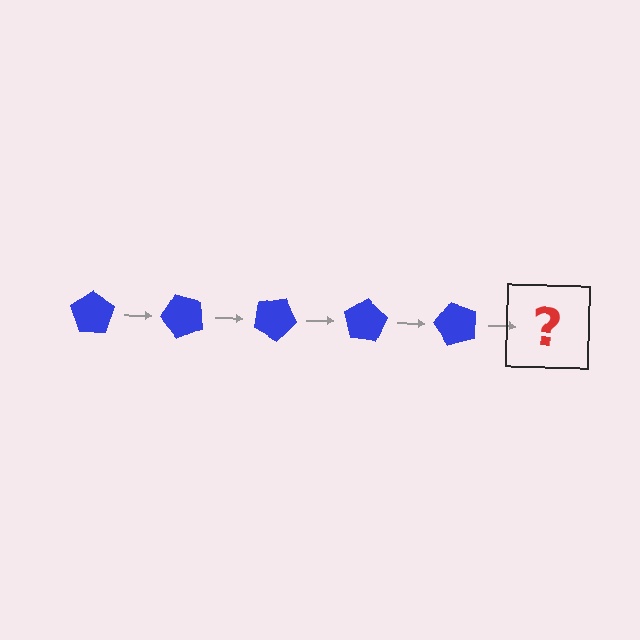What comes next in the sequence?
The next element should be a blue pentagon rotated 250 degrees.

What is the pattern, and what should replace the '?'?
The pattern is that the pentagon rotates 50 degrees each step. The '?' should be a blue pentagon rotated 250 degrees.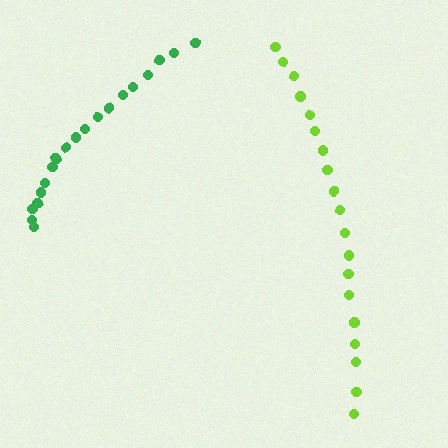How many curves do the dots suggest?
There are 2 distinct paths.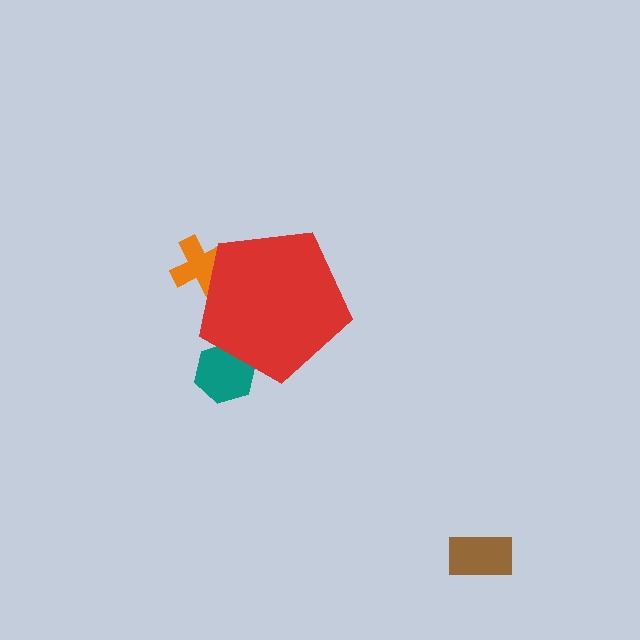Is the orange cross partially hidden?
Yes, the orange cross is partially hidden behind the red pentagon.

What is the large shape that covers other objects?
A red pentagon.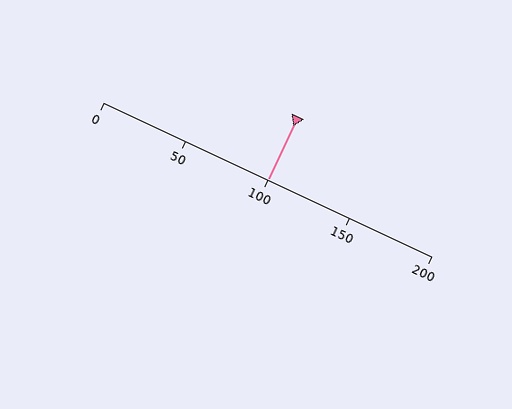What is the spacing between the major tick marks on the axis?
The major ticks are spaced 50 apart.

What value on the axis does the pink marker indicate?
The marker indicates approximately 100.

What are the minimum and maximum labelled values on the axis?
The axis runs from 0 to 200.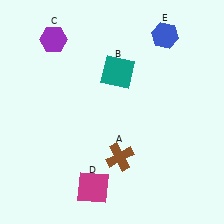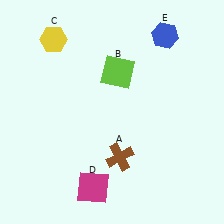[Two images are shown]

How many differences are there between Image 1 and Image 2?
There are 2 differences between the two images.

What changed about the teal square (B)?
In Image 1, B is teal. In Image 2, it changed to lime.